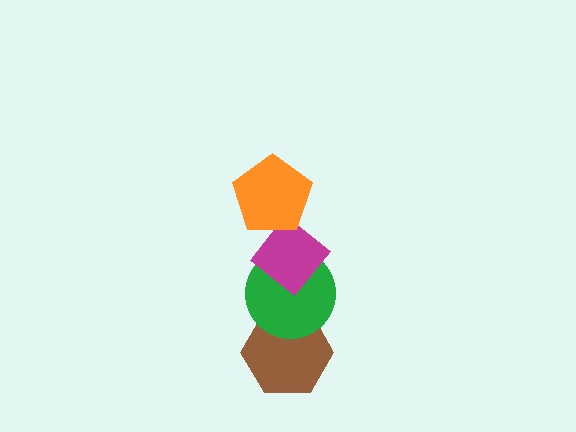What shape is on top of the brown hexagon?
The green circle is on top of the brown hexagon.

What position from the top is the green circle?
The green circle is 3rd from the top.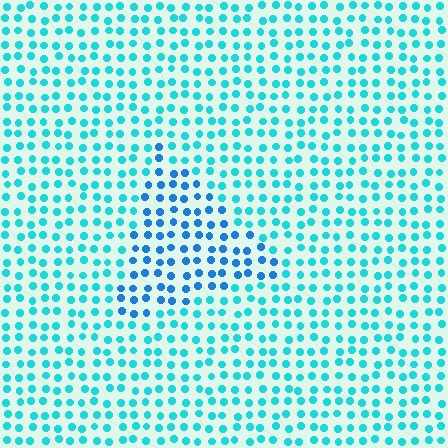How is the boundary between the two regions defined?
The boundary is defined purely by a slight shift in hue (about 29 degrees). Spacing, size, and orientation are identical on both sides.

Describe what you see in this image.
The image is filled with small cyan elements in a uniform arrangement. A triangle-shaped region is visible where the elements are tinted to a slightly different hue, forming a subtle color boundary.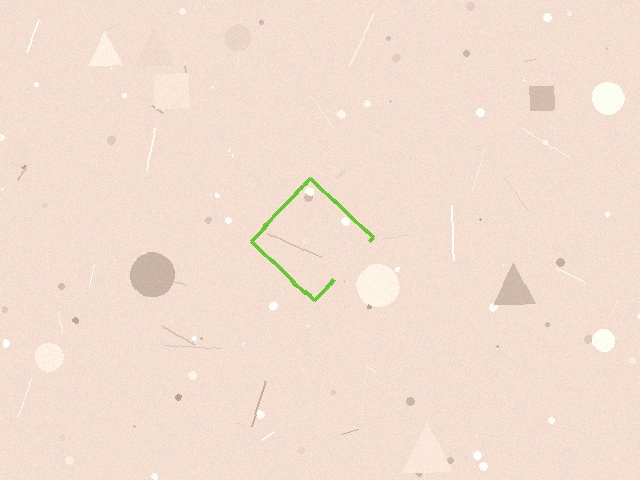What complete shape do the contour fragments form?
The contour fragments form a diamond.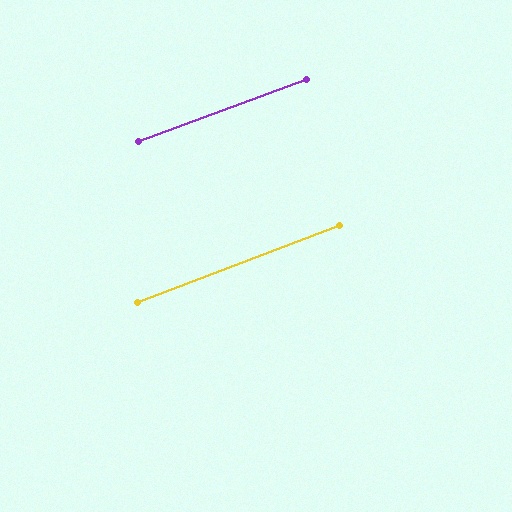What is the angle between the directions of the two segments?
Approximately 1 degree.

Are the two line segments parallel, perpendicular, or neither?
Parallel — their directions differ by only 0.5°.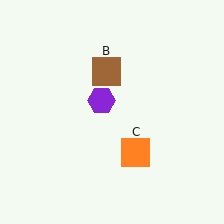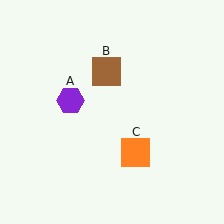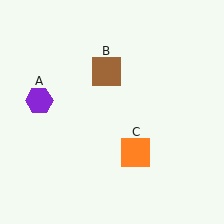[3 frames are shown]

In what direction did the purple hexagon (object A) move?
The purple hexagon (object A) moved left.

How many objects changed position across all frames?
1 object changed position: purple hexagon (object A).